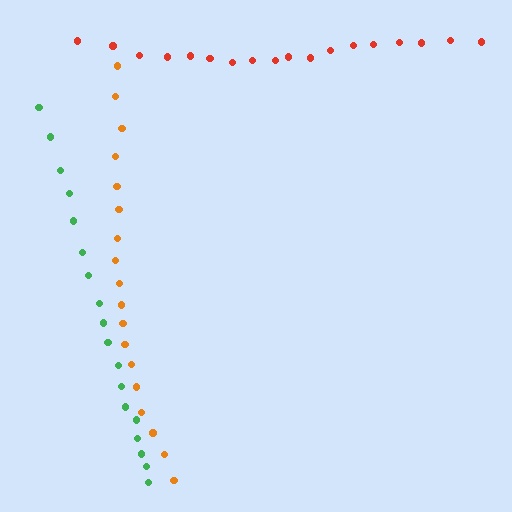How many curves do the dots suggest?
There are 3 distinct paths.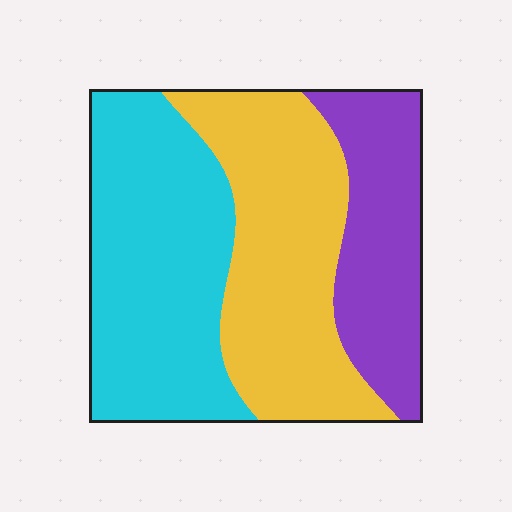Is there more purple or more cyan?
Cyan.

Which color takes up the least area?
Purple, at roughly 25%.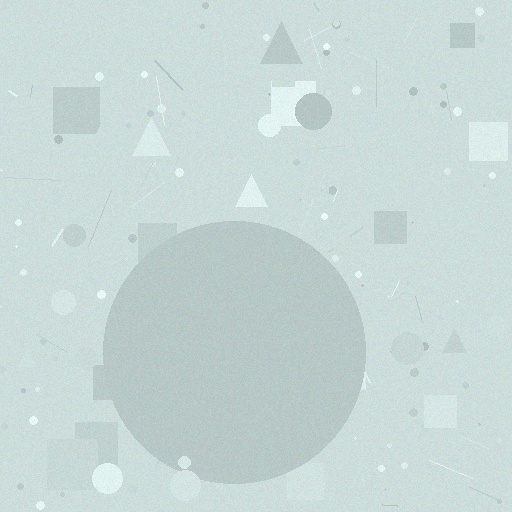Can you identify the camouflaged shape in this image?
The camouflaged shape is a circle.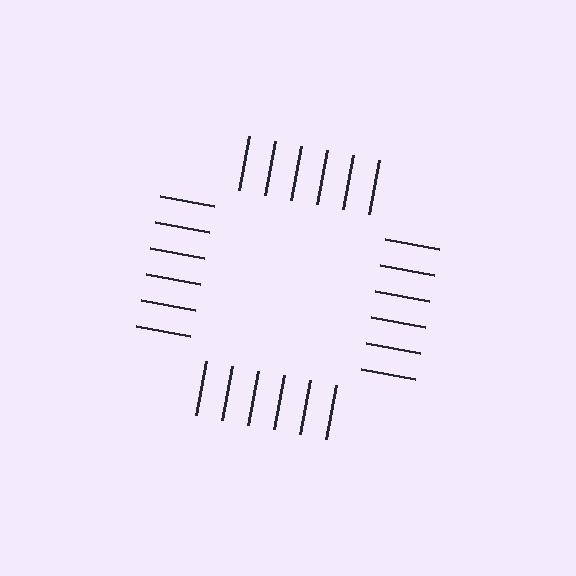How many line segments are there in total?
24 — 6 along each of the 4 edges.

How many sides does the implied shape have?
4 sides — the line-ends trace a square.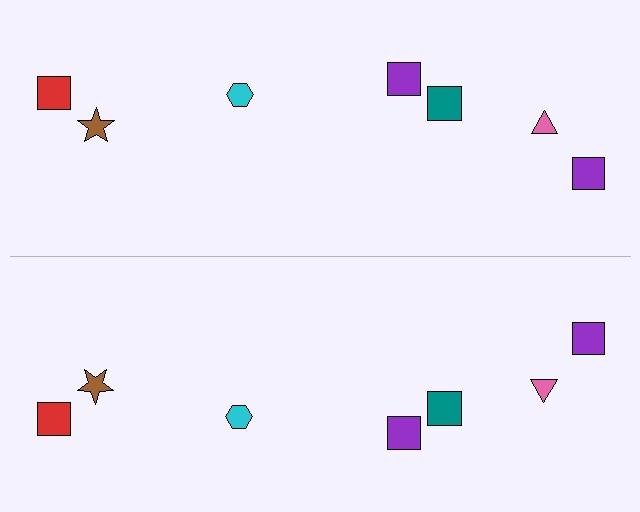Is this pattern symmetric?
Yes, this pattern has bilateral (reflection) symmetry.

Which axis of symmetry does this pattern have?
The pattern has a horizontal axis of symmetry running through the center of the image.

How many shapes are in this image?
There are 14 shapes in this image.